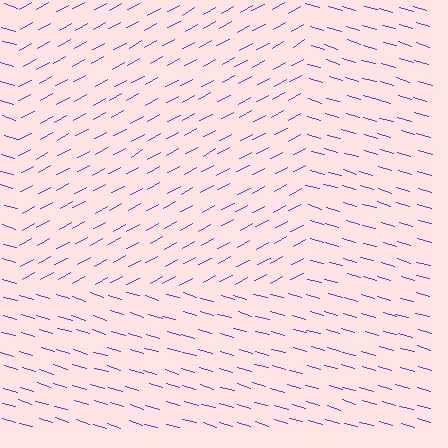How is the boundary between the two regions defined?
The boundary is defined purely by a change in line orientation (approximately 45 degrees difference). All lines are the same color and thickness.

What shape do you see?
I see a rectangle.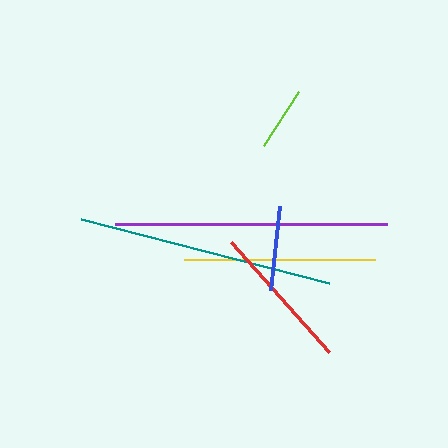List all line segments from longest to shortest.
From longest to shortest: purple, teal, yellow, red, blue, lime.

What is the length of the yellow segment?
The yellow segment is approximately 191 pixels long.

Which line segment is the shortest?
The lime line is the shortest at approximately 64 pixels.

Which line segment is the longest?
The purple line is the longest at approximately 271 pixels.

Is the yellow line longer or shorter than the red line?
The yellow line is longer than the red line.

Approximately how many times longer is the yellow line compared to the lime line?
The yellow line is approximately 3.0 times the length of the lime line.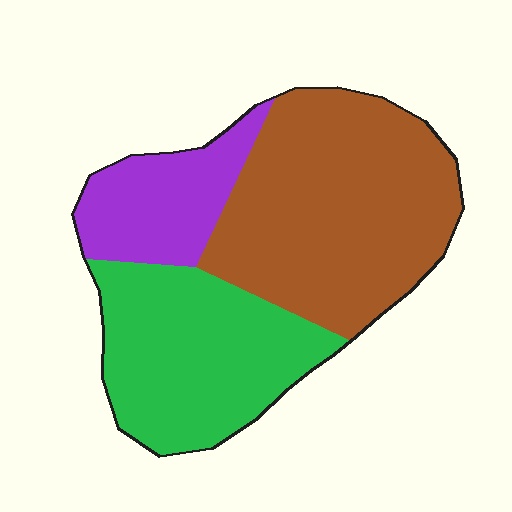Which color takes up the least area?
Purple, at roughly 20%.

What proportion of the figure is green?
Green covers around 35% of the figure.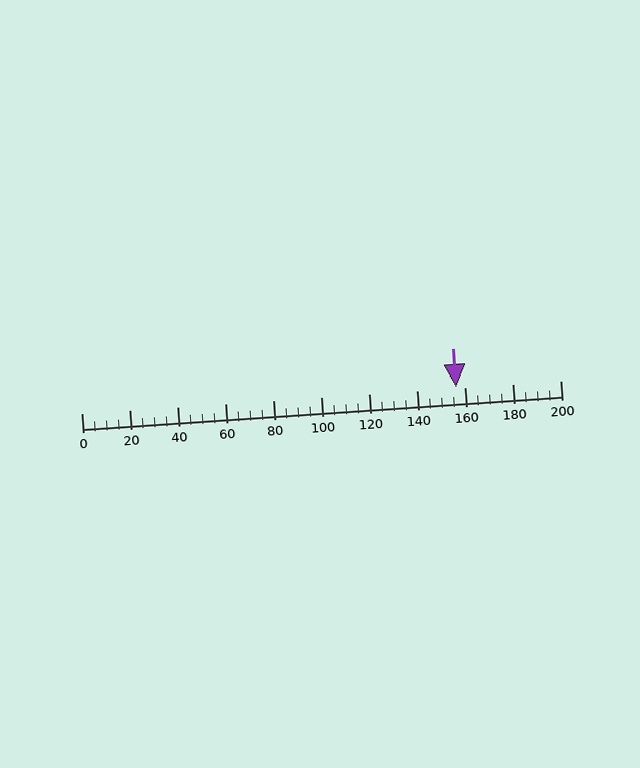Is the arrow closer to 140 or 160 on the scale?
The arrow is closer to 160.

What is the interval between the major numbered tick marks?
The major tick marks are spaced 20 units apart.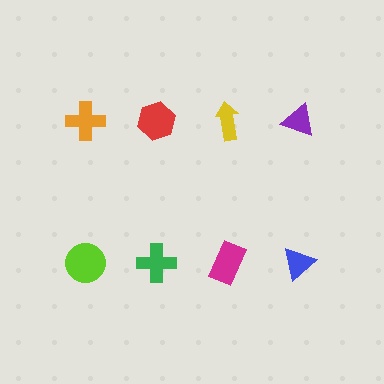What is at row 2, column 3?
A magenta rectangle.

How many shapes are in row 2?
4 shapes.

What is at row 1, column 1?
An orange cross.